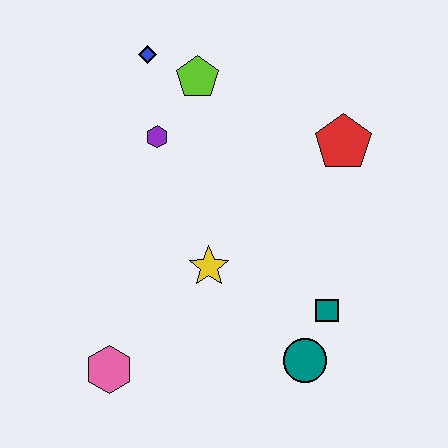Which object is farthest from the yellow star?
The blue diamond is farthest from the yellow star.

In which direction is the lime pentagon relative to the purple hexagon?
The lime pentagon is above the purple hexagon.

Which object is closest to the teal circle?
The teal square is closest to the teal circle.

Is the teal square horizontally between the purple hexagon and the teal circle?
No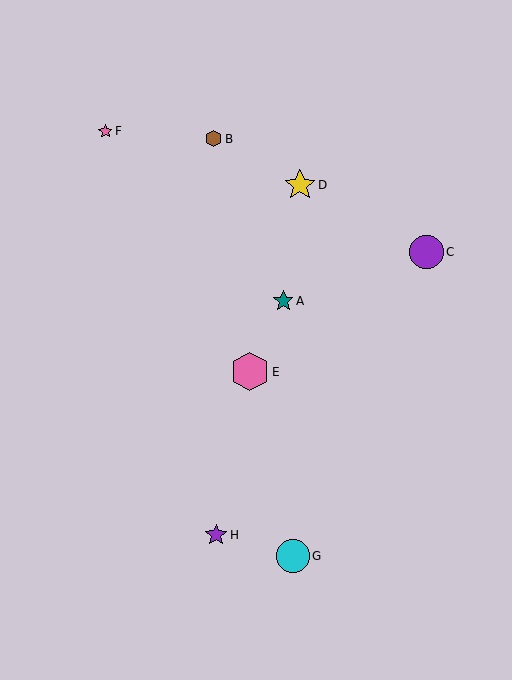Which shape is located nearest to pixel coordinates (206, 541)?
The purple star (labeled H) at (216, 535) is nearest to that location.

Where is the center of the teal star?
The center of the teal star is at (283, 301).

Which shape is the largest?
The pink hexagon (labeled E) is the largest.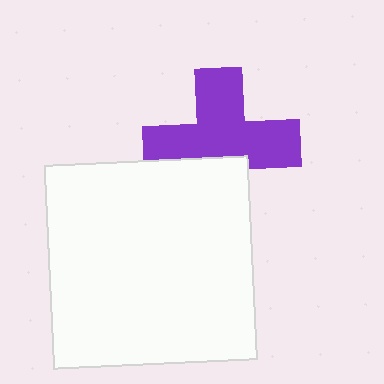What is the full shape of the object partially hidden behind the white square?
The partially hidden object is a purple cross.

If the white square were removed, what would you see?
You would see the complete purple cross.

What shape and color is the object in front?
The object in front is a white square.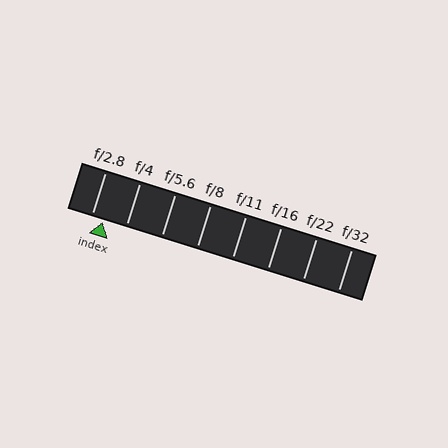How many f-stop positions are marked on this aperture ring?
There are 8 f-stop positions marked.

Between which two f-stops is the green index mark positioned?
The index mark is between f/2.8 and f/4.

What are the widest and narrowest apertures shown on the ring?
The widest aperture shown is f/2.8 and the narrowest is f/32.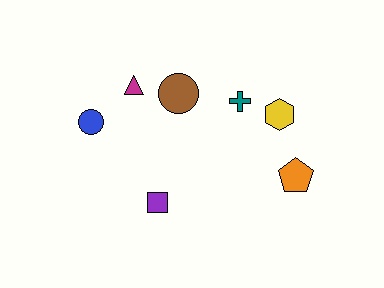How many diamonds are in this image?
There are no diamonds.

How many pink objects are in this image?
There are no pink objects.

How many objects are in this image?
There are 7 objects.